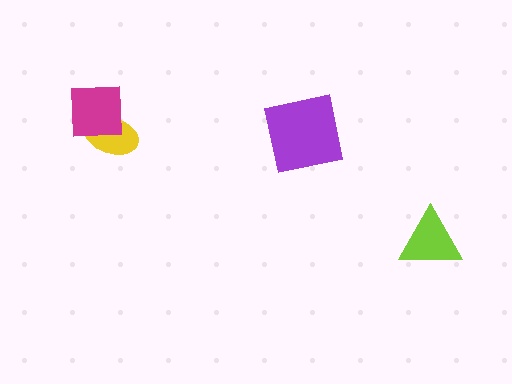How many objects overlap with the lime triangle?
0 objects overlap with the lime triangle.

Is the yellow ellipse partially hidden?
Yes, it is partially covered by another shape.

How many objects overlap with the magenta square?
1 object overlaps with the magenta square.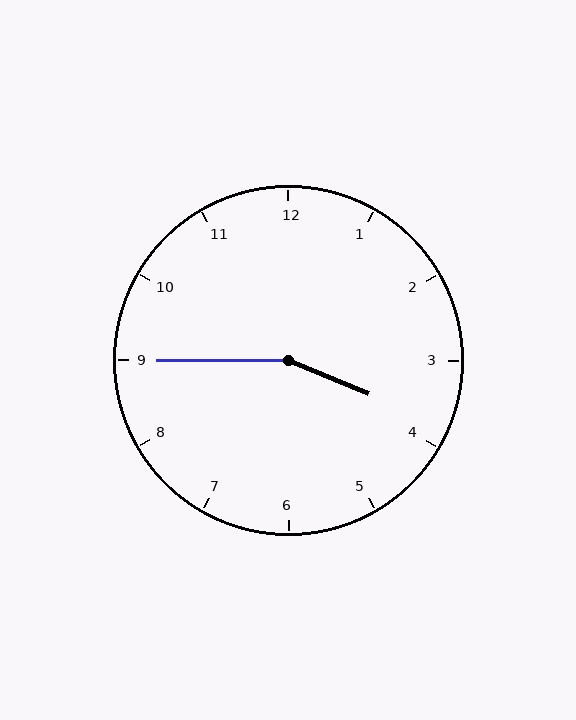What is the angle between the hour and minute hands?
Approximately 158 degrees.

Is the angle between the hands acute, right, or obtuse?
It is obtuse.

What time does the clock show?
3:45.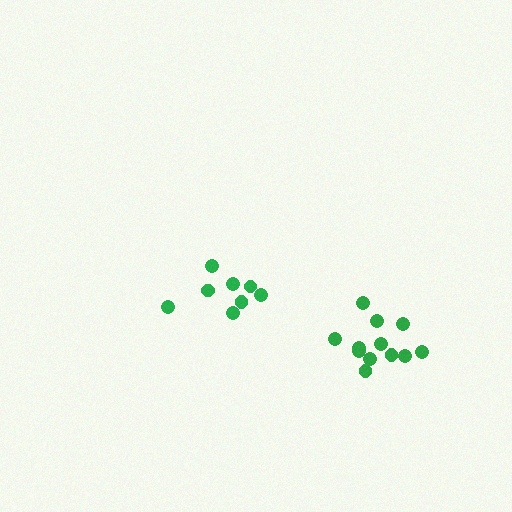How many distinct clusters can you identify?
There are 2 distinct clusters.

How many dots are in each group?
Group 1: 12 dots, Group 2: 8 dots (20 total).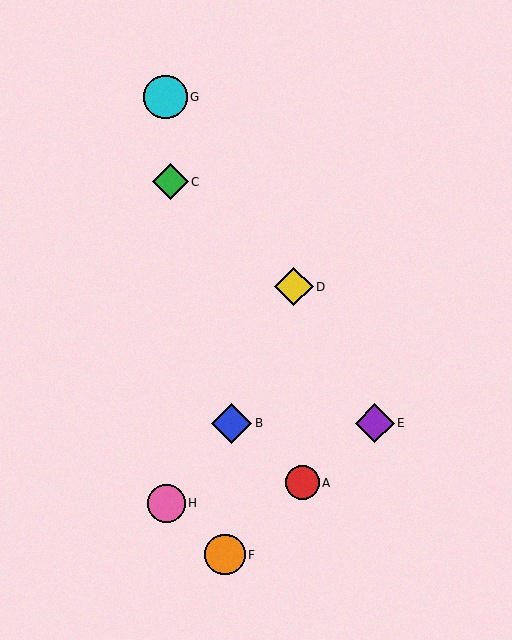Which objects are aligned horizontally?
Objects B, E are aligned horizontally.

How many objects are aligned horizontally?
2 objects (B, E) are aligned horizontally.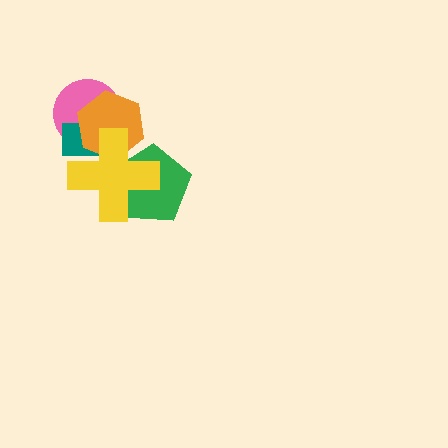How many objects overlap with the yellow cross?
4 objects overlap with the yellow cross.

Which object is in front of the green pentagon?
The yellow cross is in front of the green pentagon.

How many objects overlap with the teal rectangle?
3 objects overlap with the teal rectangle.